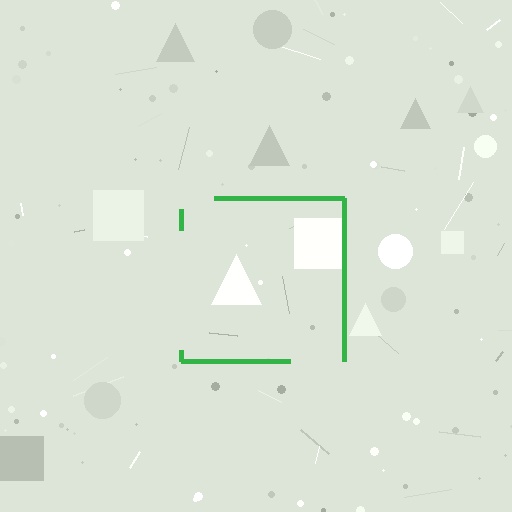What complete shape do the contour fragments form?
The contour fragments form a square.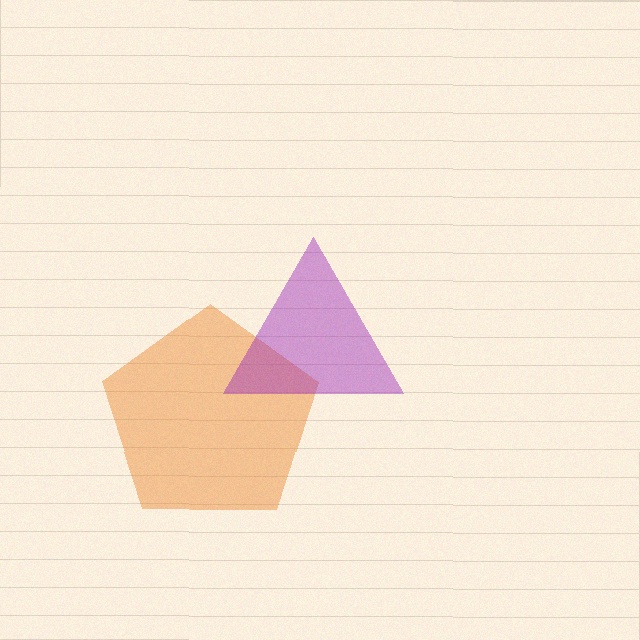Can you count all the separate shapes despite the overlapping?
Yes, there are 2 separate shapes.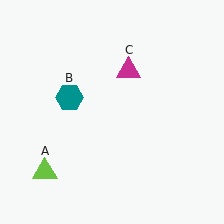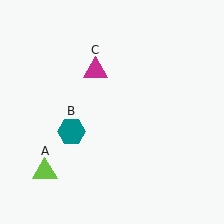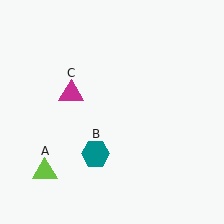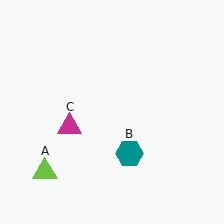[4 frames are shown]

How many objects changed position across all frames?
2 objects changed position: teal hexagon (object B), magenta triangle (object C).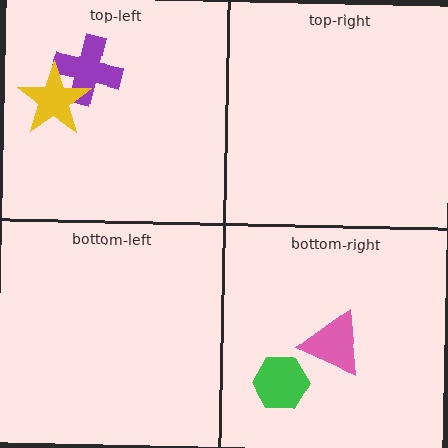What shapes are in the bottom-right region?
The pink triangle, the green hexagon.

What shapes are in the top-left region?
The purple cross, the yellow star.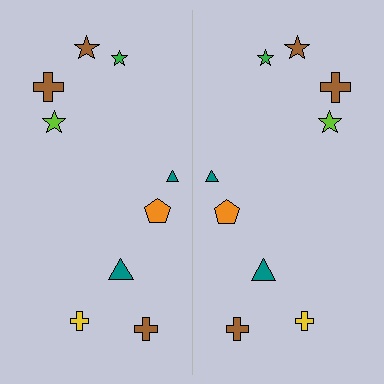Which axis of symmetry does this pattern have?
The pattern has a vertical axis of symmetry running through the center of the image.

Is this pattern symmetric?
Yes, this pattern has bilateral (reflection) symmetry.